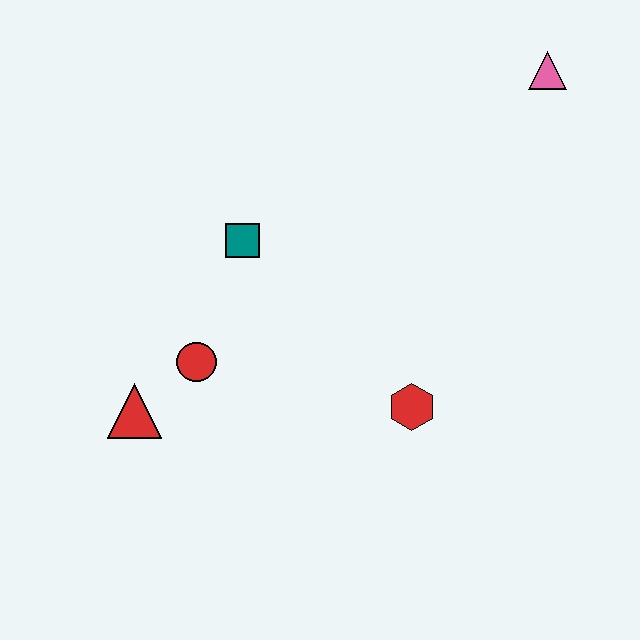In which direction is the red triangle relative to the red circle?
The red triangle is to the left of the red circle.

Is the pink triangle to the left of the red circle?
No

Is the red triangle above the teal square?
No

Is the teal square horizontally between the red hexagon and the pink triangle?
No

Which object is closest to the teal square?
The red circle is closest to the teal square.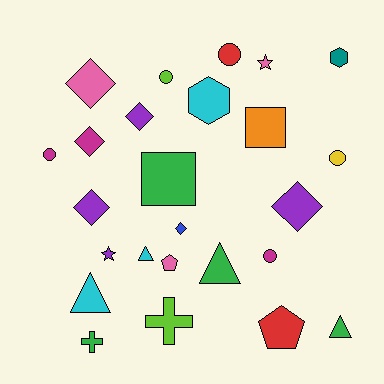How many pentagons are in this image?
There are 2 pentagons.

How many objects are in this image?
There are 25 objects.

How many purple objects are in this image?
There are 4 purple objects.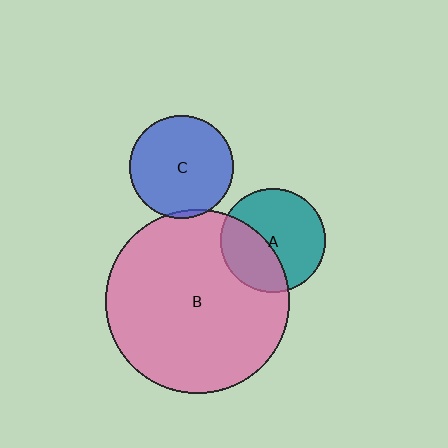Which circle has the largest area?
Circle B (pink).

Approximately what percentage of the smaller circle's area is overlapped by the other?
Approximately 5%.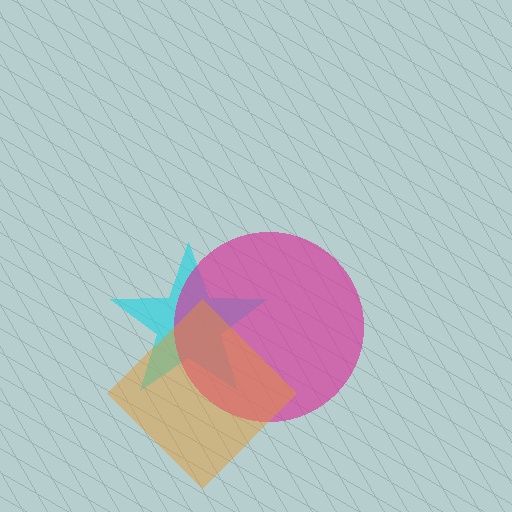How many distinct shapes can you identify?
There are 3 distinct shapes: a cyan star, a magenta circle, an orange diamond.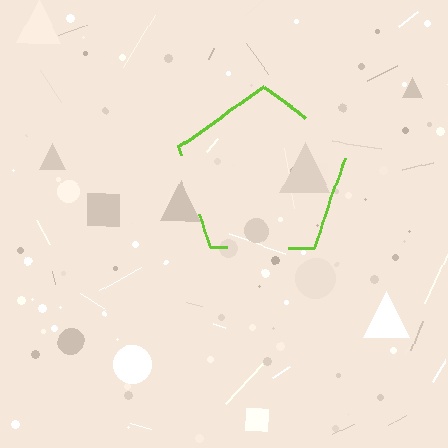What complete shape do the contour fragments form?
The contour fragments form a pentagon.